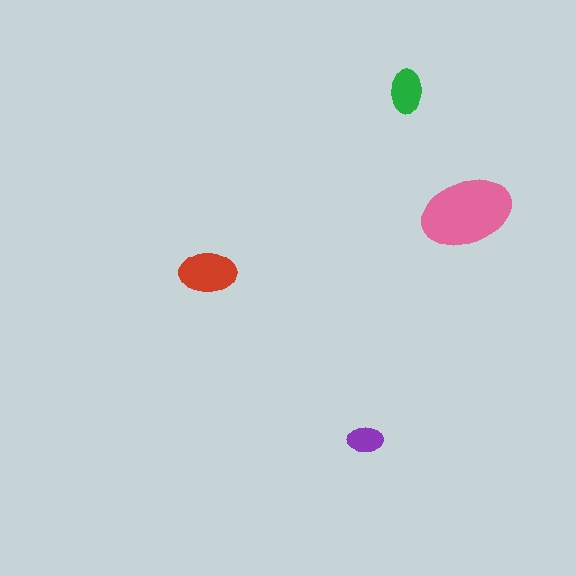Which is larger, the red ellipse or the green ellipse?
The red one.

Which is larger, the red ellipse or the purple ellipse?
The red one.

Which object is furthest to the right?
The pink ellipse is rightmost.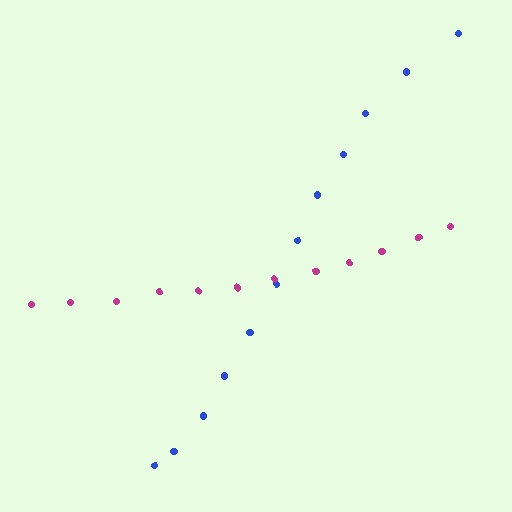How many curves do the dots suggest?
There are 2 distinct paths.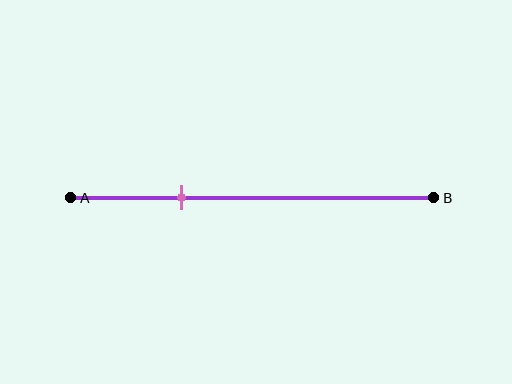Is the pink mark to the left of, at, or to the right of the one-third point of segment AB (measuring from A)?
The pink mark is approximately at the one-third point of segment AB.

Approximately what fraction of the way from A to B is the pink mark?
The pink mark is approximately 30% of the way from A to B.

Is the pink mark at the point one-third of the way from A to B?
Yes, the mark is approximately at the one-third point.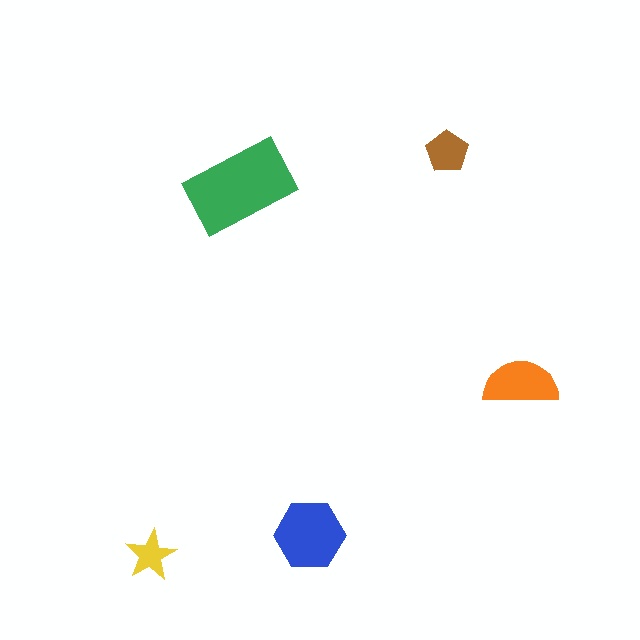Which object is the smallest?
The yellow star.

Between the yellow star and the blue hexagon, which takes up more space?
The blue hexagon.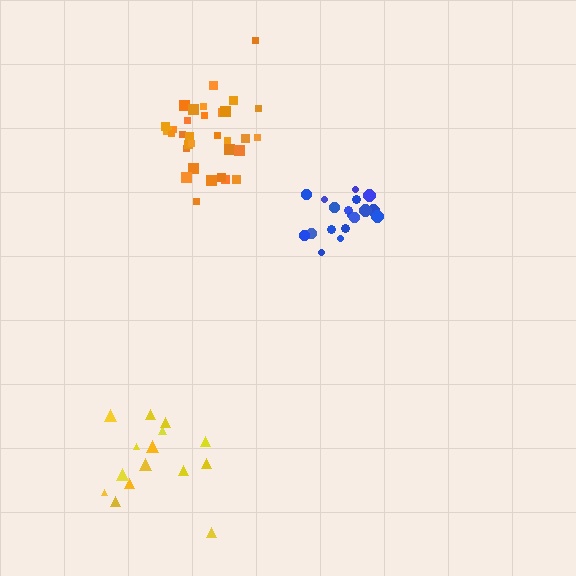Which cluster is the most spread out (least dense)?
Yellow.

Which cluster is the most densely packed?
Blue.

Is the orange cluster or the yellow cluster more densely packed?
Orange.